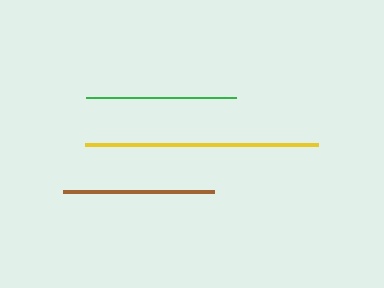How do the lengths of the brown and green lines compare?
The brown and green lines are approximately the same length.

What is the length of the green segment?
The green segment is approximately 150 pixels long.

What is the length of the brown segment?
The brown segment is approximately 151 pixels long.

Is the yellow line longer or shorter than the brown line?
The yellow line is longer than the brown line.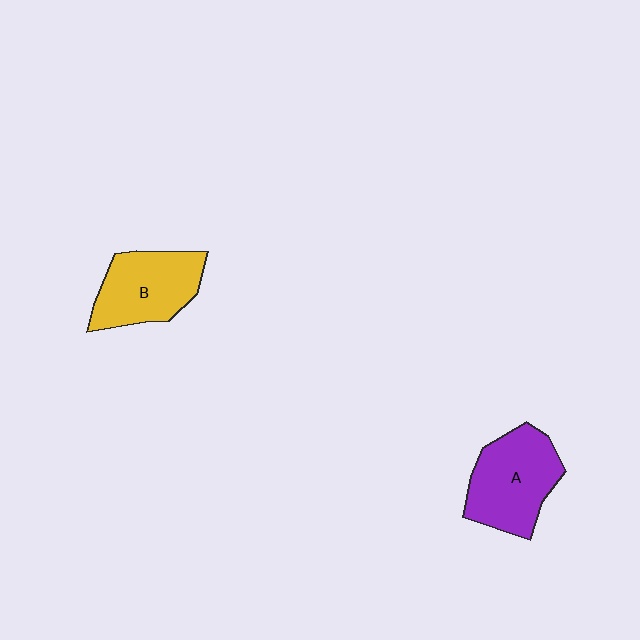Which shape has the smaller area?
Shape B (yellow).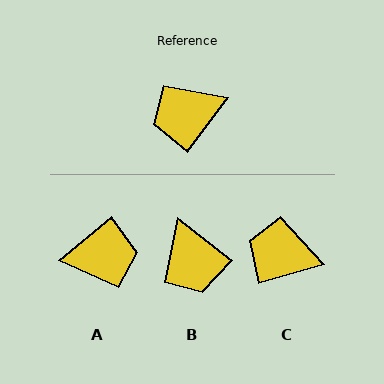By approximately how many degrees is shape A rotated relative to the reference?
Approximately 166 degrees counter-clockwise.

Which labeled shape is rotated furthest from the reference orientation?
A, about 166 degrees away.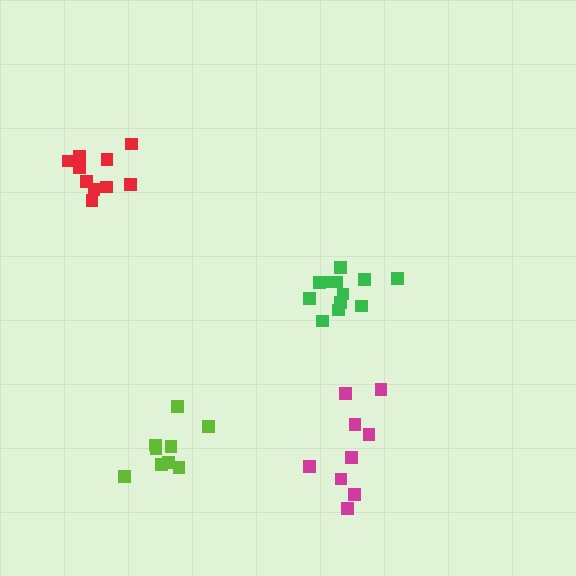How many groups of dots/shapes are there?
There are 4 groups.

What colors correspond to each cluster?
The clusters are colored: green, magenta, lime, red.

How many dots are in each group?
Group 1: 12 dots, Group 2: 9 dots, Group 3: 9 dots, Group 4: 10 dots (40 total).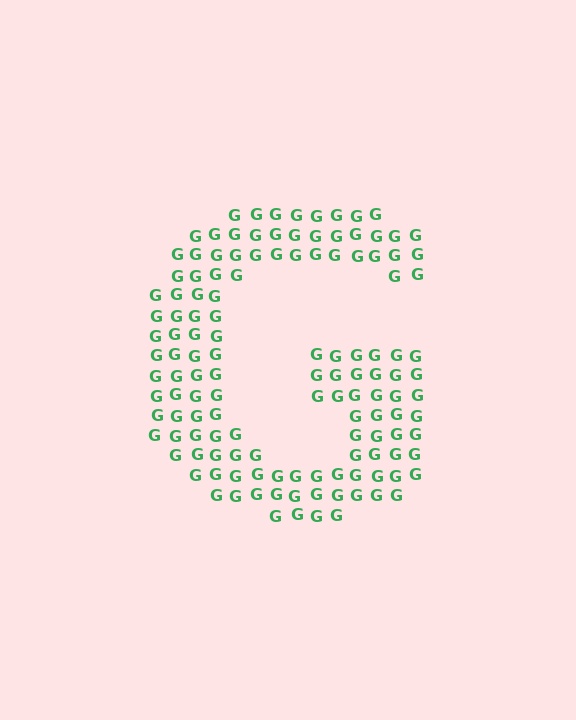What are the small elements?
The small elements are letter G's.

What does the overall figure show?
The overall figure shows the letter G.